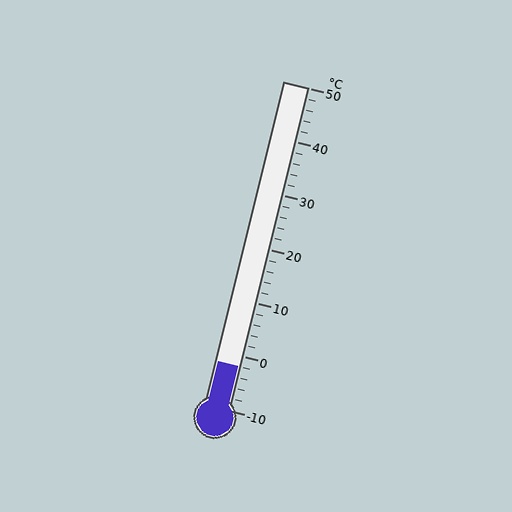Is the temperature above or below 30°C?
The temperature is below 30°C.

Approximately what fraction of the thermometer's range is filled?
The thermometer is filled to approximately 15% of its range.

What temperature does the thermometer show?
The thermometer shows approximately -2°C.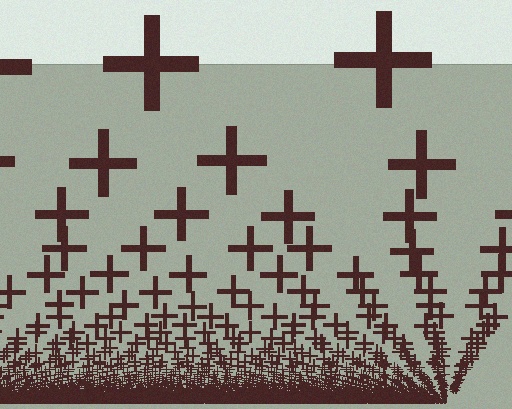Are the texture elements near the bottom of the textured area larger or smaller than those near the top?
Smaller. The gradient is inverted — elements near the bottom are smaller and denser.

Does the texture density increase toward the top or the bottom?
Density increases toward the bottom.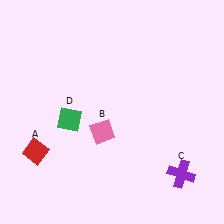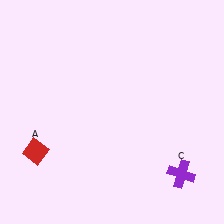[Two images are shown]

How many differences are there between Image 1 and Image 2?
There are 2 differences between the two images.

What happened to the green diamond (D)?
The green diamond (D) was removed in Image 2. It was in the bottom-left area of Image 1.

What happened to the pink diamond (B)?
The pink diamond (B) was removed in Image 2. It was in the bottom-left area of Image 1.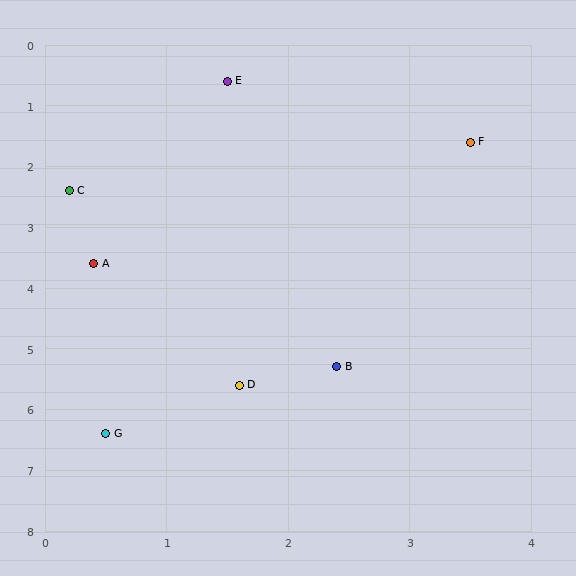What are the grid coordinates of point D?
Point D is at approximately (1.6, 5.6).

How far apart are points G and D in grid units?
Points G and D are about 1.4 grid units apart.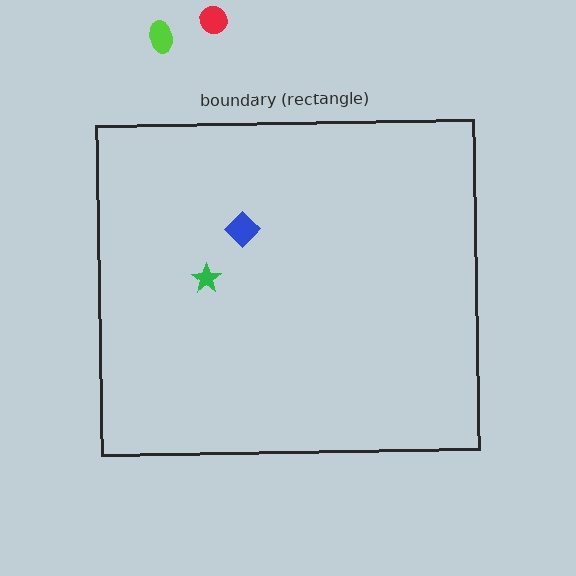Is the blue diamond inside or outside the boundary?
Inside.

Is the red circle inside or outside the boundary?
Outside.